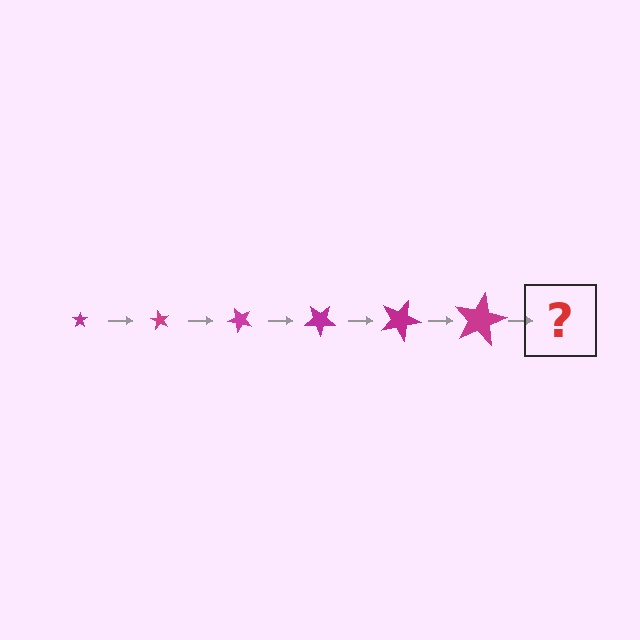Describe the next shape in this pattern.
It should be a star, larger than the previous one and rotated 360 degrees from the start.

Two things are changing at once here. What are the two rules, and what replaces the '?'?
The two rules are that the star grows larger each step and it rotates 60 degrees each step. The '?' should be a star, larger than the previous one and rotated 360 degrees from the start.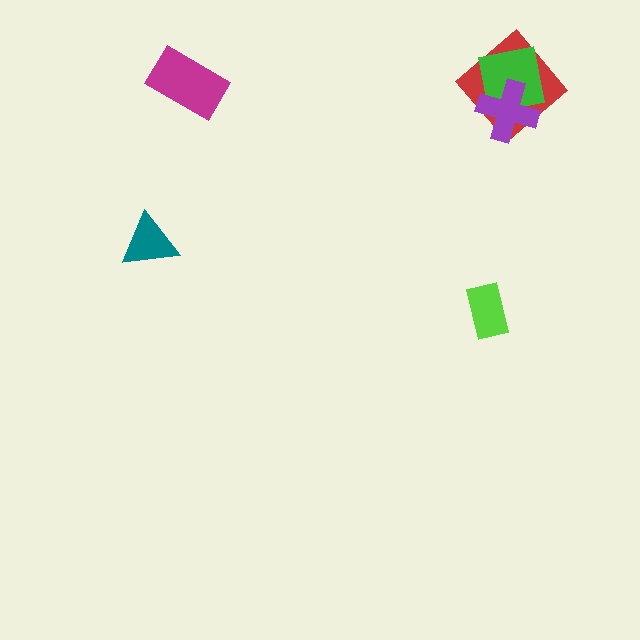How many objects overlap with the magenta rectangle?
0 objects overlap with the magenta rectangle.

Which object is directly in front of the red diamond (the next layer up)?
The green square is directly in front of the red diamond.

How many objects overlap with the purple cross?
2 objects overlap with the purple cross.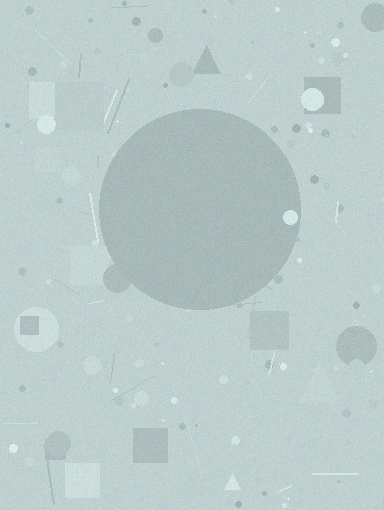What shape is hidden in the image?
A circle is hidden in the image.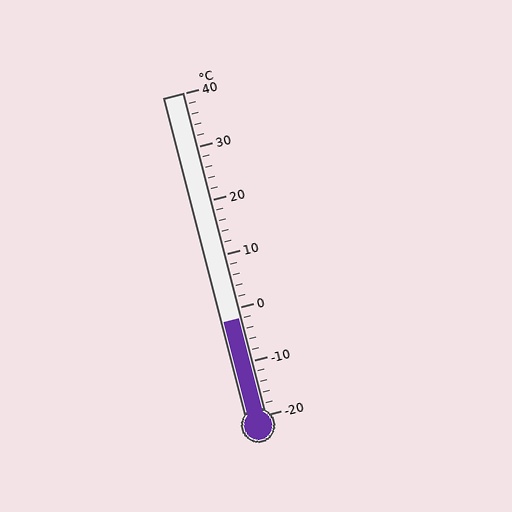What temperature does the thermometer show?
The thermometer shows approximately -2°C.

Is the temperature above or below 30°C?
The temperature is below 30°C.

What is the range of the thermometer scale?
The thermometer scale ranges from -20°C to 40°C.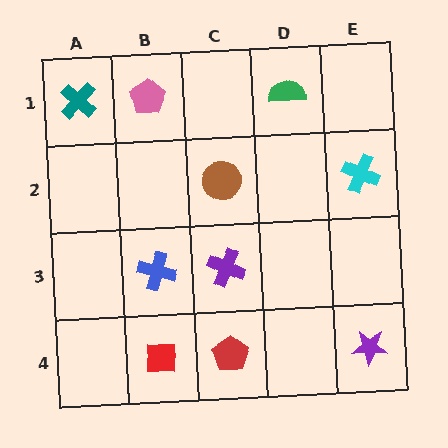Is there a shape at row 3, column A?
No, that cell is empty.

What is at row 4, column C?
A red pentagon.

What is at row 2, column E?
A cyan cross.